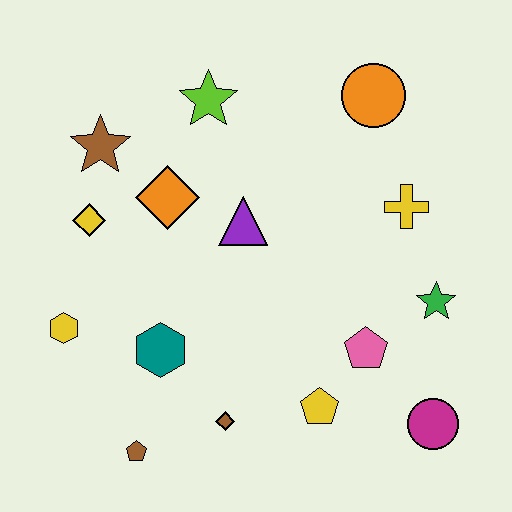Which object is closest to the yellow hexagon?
The teal hexagon is closest to the yellow hexagon.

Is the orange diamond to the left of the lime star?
Yes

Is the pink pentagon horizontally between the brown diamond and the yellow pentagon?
No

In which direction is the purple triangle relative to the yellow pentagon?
The purple triangle is above the yellow pentagon.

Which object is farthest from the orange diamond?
The magenta circle is farthest from the orange diamond.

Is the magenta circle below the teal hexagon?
Yes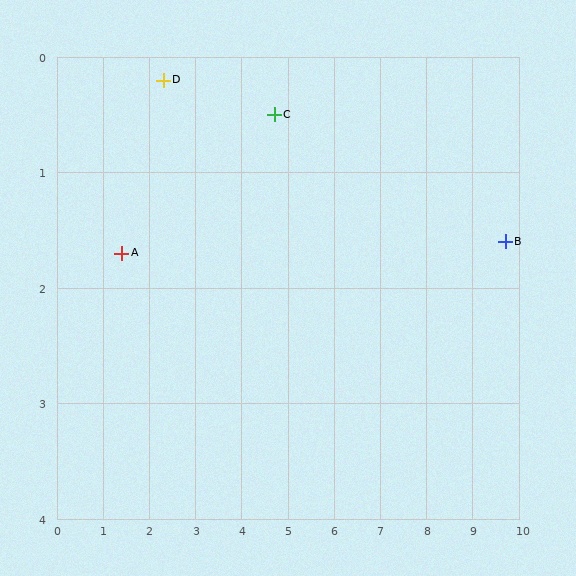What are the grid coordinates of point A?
Point A is at approximately (1.4, 1.7).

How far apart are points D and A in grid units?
Points D and A are about 1.7 grid units apart.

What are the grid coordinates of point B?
Point B is at approximately (9.7, 1.6).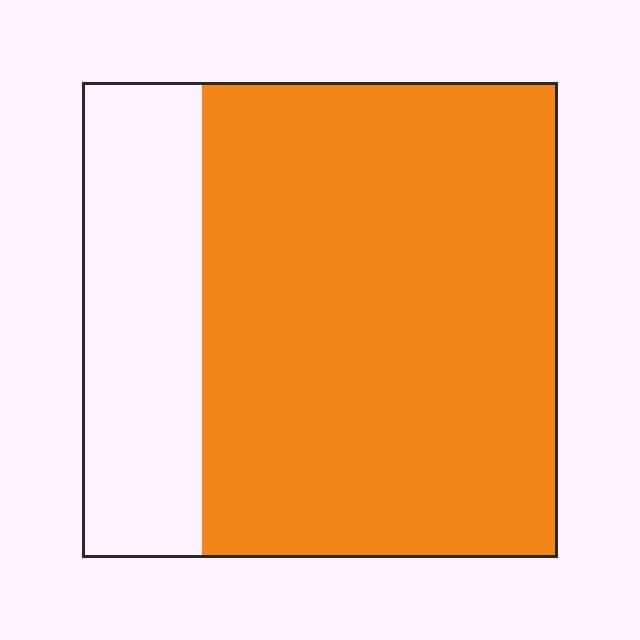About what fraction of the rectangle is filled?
About three quarters (3/4).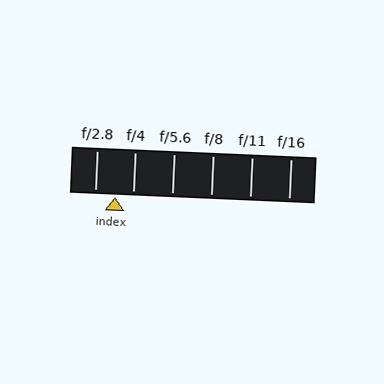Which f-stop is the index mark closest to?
The index mark is closest to f/4.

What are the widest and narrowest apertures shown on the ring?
The widest aperture shown is f/2.8 and the narrowest is f/16.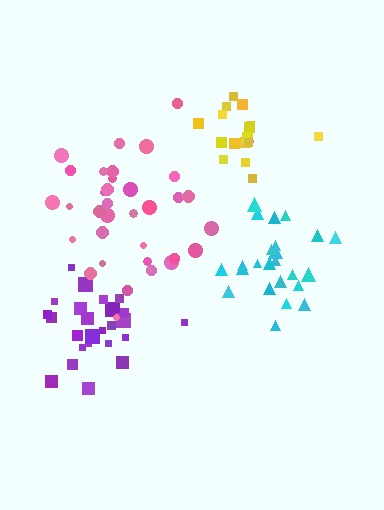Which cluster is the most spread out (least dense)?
Pink.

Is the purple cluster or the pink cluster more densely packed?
Purple.